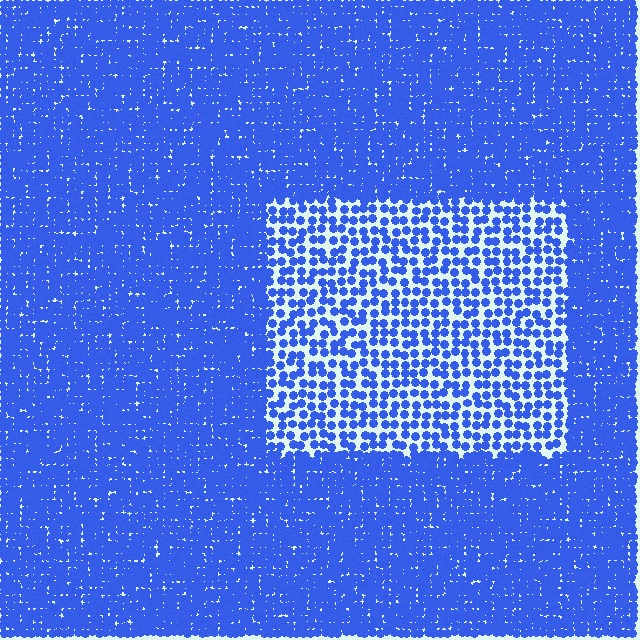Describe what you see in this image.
The image contains small blue elements arranged at two different densities. A rectangle-shaped region is visible where the elements are less densely packed than the surrounding area.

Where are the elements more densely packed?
The elements are more densely packed outside the rectangle boundary.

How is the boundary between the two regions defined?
The boundary is defined by a change in element density (approximately 2.2x ratio). All elements are the same color, size, and shape.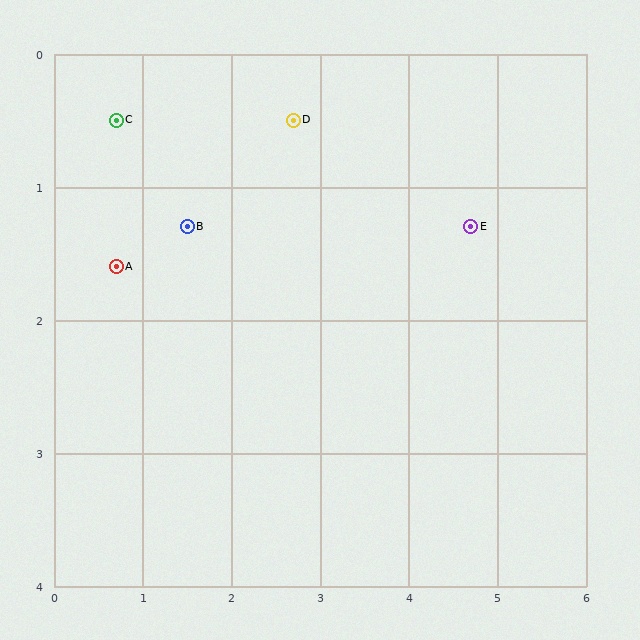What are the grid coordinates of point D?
Point D is at approximately (2.7, 0.5).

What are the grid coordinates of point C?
Point C is at approximately (0.7, 0.5).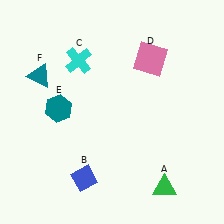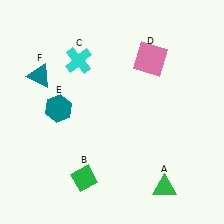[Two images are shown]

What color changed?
The diamond (B) changed from blue in Image 1 to green in Image 2.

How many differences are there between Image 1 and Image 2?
There is 1 difference between the two images.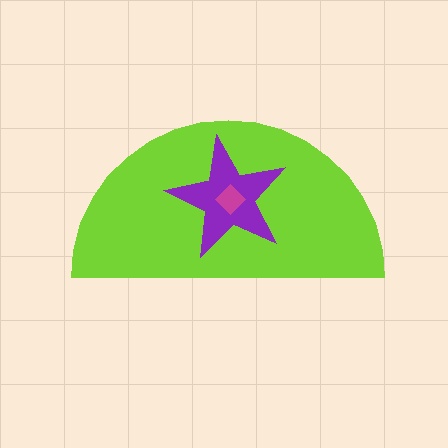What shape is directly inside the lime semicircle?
The purple star.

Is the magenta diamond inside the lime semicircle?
Yes.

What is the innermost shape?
The magenta diamond.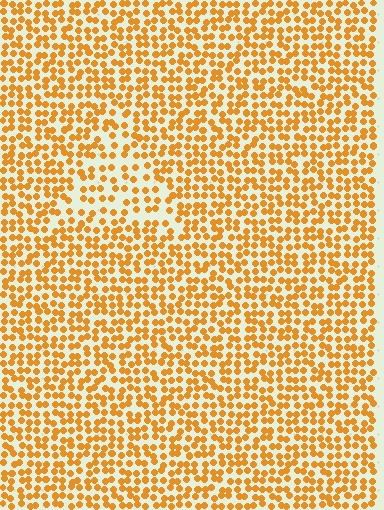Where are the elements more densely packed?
The elements are more densely packed outside the triangle boundary.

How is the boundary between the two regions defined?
The boundary is defined by a change in element density (approximately 1.7x ratio). All elements are the same color, size, and shape.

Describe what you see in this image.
The image contains small orange elements arranged at two different densities. A triangle-shaped region is visible where the elements are less densely packed than the surrounding area.